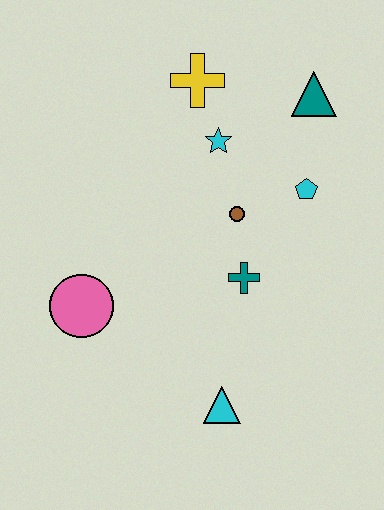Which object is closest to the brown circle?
The teal cross is closest to the brown circle.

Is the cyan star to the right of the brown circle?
No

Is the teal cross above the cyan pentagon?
No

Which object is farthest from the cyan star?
The cyan triangle is farthest from the cyan star.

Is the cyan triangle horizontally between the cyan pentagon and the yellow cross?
Yes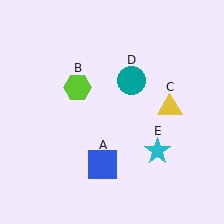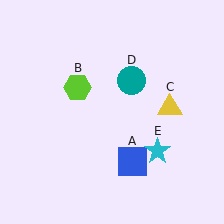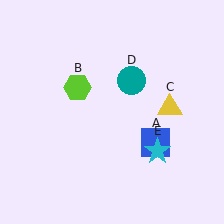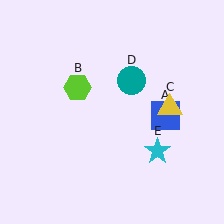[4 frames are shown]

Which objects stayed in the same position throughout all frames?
Lime hexagon (object B) and yellow triangle (object C) and teal circle (object D) and cyan star (object E) remained stationary.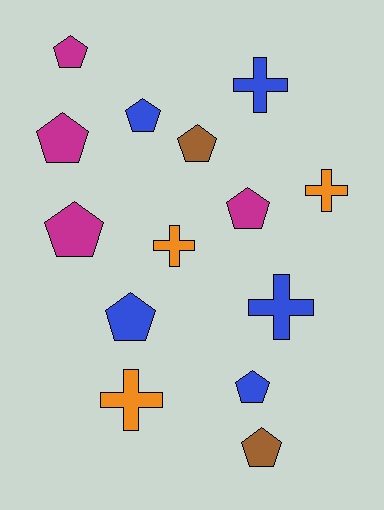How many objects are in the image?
There are 14 objects.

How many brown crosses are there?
There are no brown crosses.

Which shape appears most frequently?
Pentagon, with 9 objects.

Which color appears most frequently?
Blue, with 5 objects.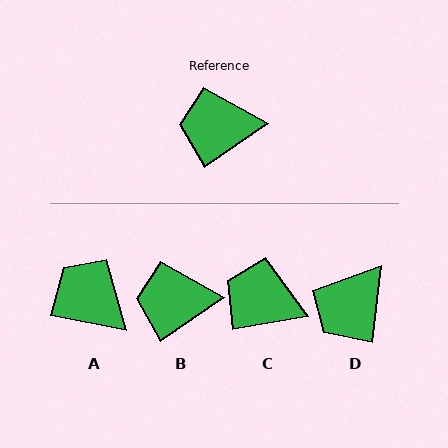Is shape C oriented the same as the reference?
No, it is off by about 25 degrees.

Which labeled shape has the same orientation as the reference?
B.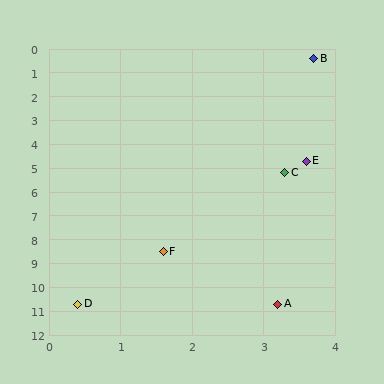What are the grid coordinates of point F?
Point F is at approximately (1.6, 8.5).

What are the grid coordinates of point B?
Point B is at approximately (3.7, 0.4).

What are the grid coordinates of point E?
Point E is at approximately (3.6, 4.7).